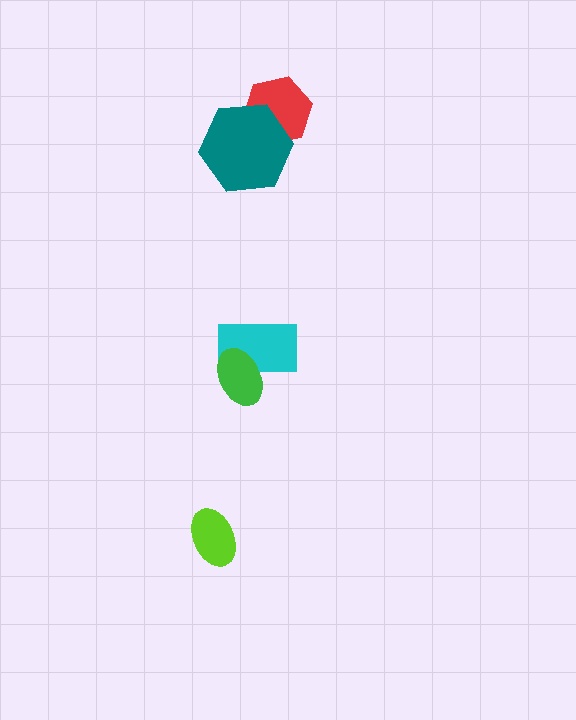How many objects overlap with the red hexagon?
1 object overlaps with the red hexagon.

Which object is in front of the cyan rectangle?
The green ellipse is in front of the cyan rectangle.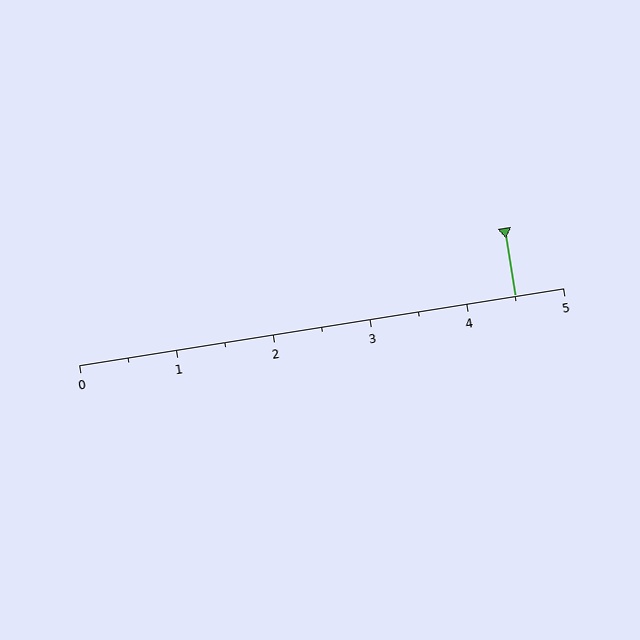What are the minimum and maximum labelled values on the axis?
The axis runs from 0 to 5.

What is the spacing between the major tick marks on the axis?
The major ticks are spaced 1 apart.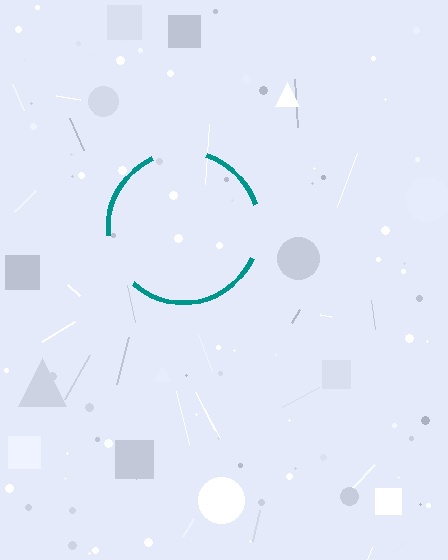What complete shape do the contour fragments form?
The contour fragments form a circle.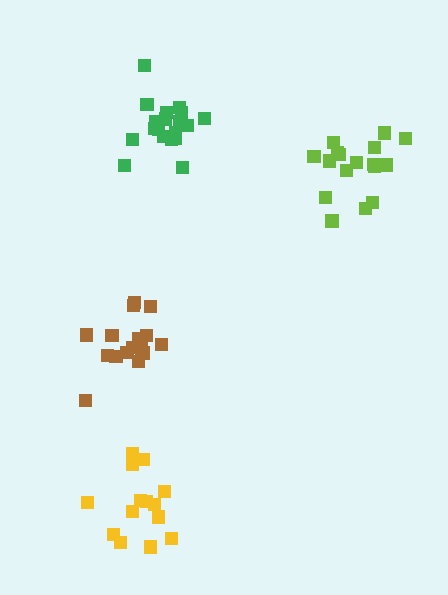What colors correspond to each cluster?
The clusters are colored: lime, yellow, green, brown.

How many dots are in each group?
Group 1: 17 dots, Group 2: 14 dots, Group 3: 19 dots, Group 4: 17 dots (67 total).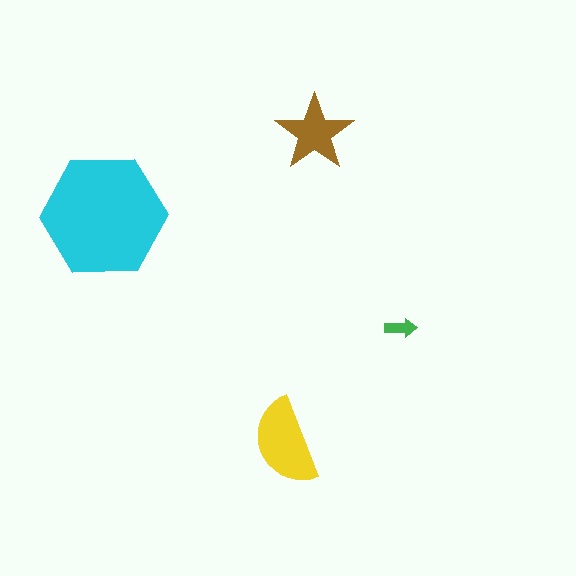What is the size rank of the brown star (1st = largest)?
3rd.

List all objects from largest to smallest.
The cyan hexagon, the yellow semicircle, the brown star, the green arrow.